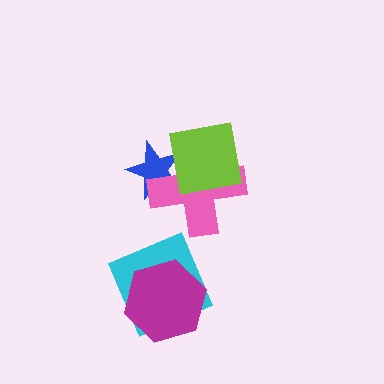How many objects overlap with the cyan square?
1 object overlaps with the cyan square.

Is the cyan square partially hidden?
Yes, it is partially covered by another shape.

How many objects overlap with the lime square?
2 objects overlap with the lime square.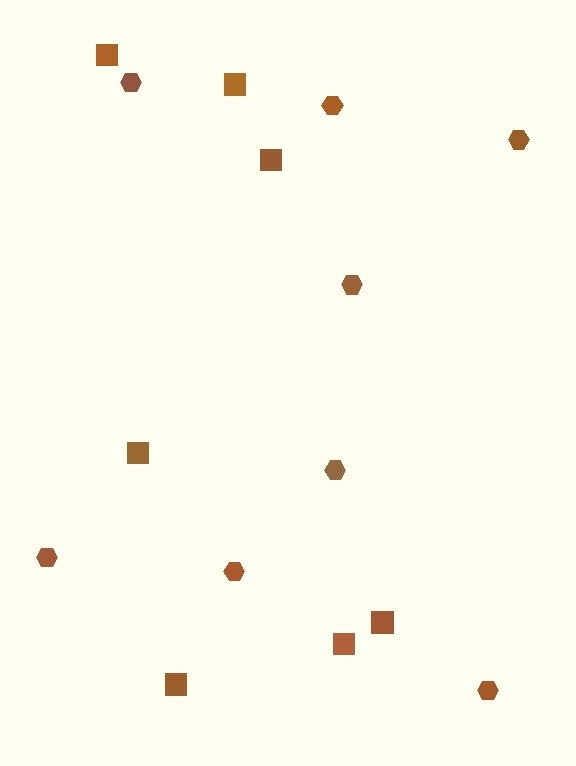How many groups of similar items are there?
There are 2 groups: one group of squares (7) and one group of hexagons (8).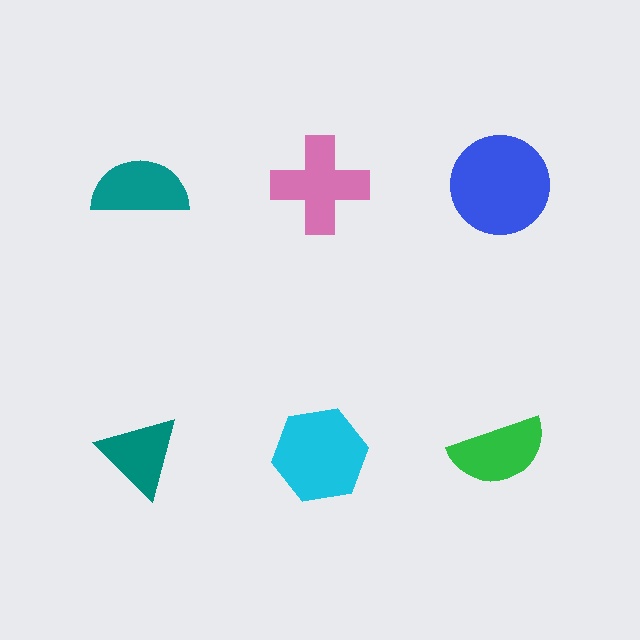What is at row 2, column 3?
A green semicircle.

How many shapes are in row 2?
3 shapes.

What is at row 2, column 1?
A teal triangle.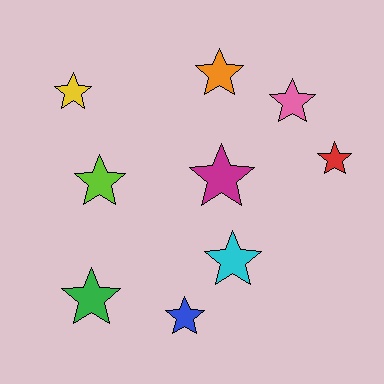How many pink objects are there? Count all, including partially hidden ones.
There is 1 pink object.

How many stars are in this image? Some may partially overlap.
There are 9 stars.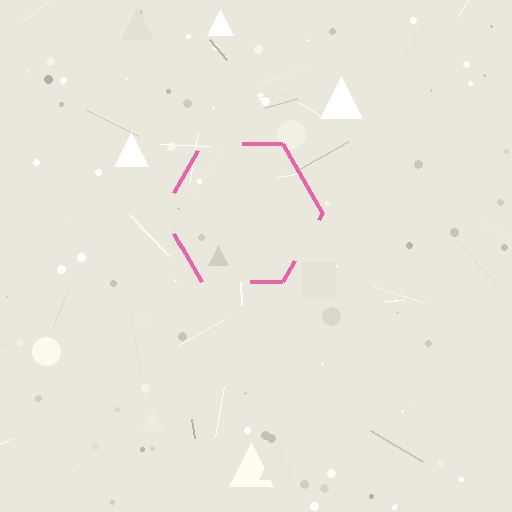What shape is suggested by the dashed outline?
The dashed outline suggests a hexagon.